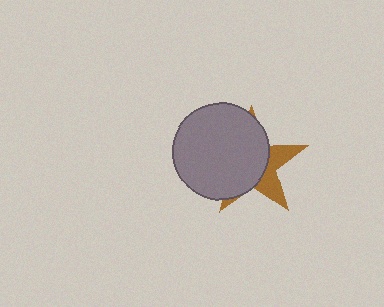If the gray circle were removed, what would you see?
You would see the complete brown star.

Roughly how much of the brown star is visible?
A small part of it is visible (roughly 34%).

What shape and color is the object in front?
The object in front is a gray circle.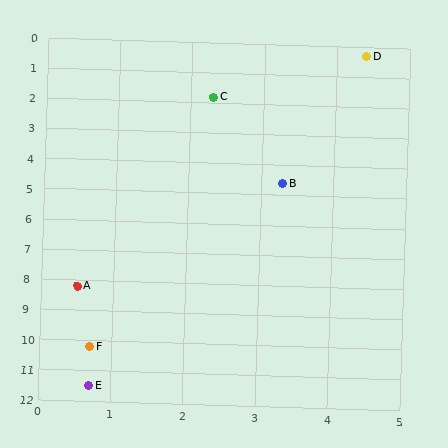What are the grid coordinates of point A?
Point A is at approximately (0.5, 8.2).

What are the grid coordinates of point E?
Point E is at approximately (0.7, 11.5).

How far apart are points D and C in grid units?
Points D and C are about 2.6 grid units apart.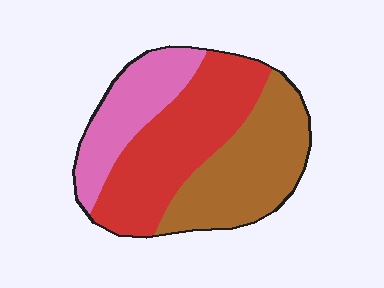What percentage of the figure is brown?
Brown covers 36% of the figure.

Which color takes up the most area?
Red, at roughly 40%.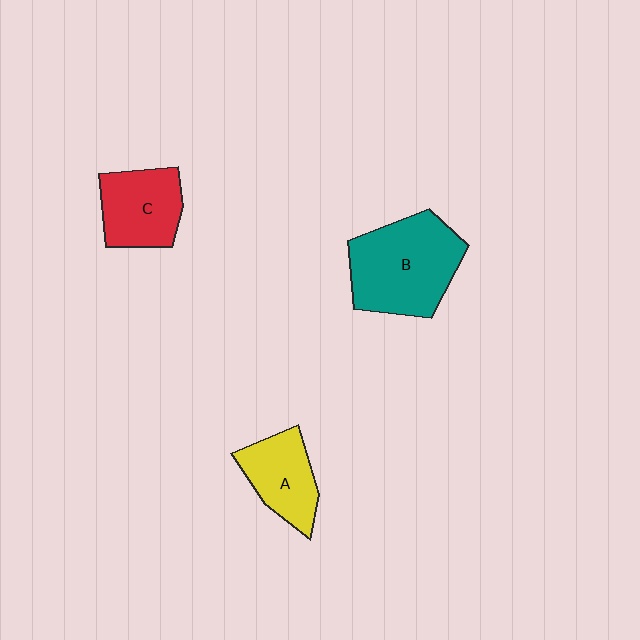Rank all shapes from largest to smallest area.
From largest to smallest: B (teal), C (red), A (yellow).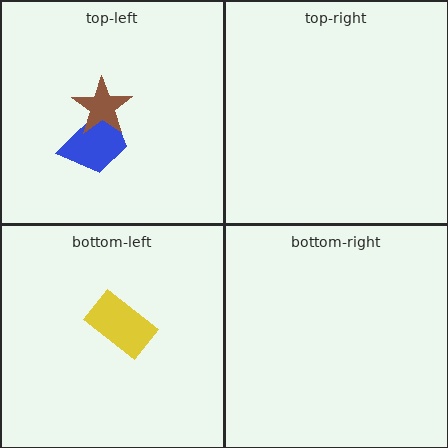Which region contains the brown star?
The top-left region.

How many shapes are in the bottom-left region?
1.